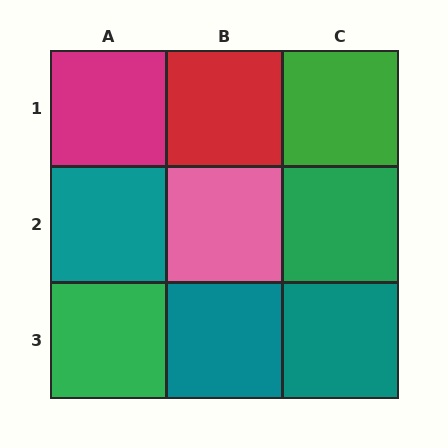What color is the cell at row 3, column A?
Green.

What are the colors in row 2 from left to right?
Teal, pink, green.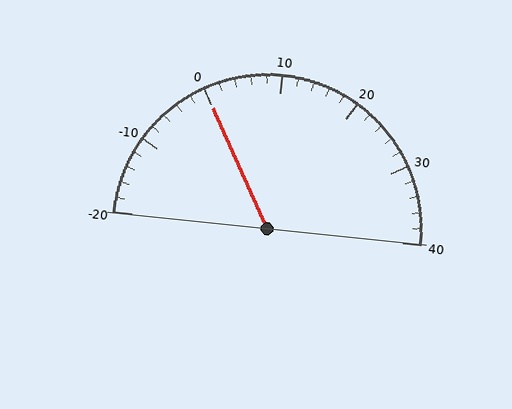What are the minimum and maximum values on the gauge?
The gauge ranges from -20 to 40.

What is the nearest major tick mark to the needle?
The nearest major tick mark is 0.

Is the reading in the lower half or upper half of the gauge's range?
The reading is in the lower half of the range (-20 to 40).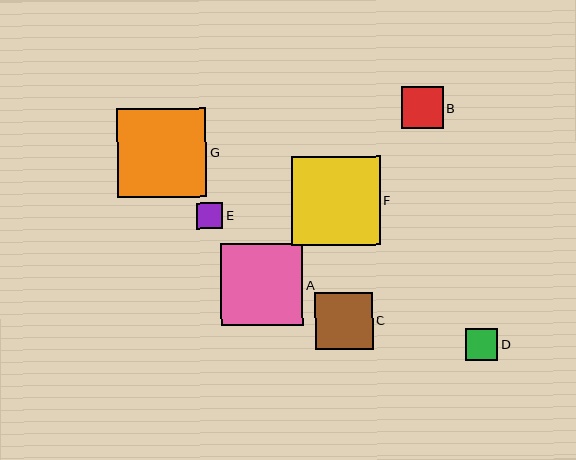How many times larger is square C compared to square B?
Square C is approximately 1.4 times the size of square B.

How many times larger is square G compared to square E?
Square G is approximately 3.4 times the size of square E.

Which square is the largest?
Square F is the largest with a size of approximately 89 pixels.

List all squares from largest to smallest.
From largest to smallest: F, G, A, C, B, D, E.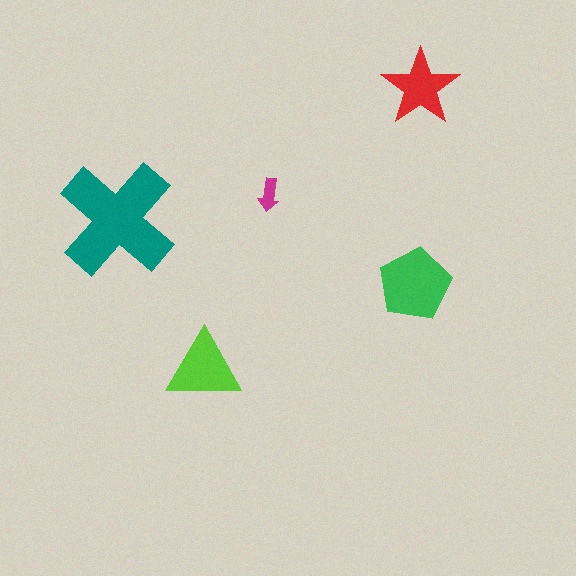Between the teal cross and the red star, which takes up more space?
The teal cross.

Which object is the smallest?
The magenta arrow.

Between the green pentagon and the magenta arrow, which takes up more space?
The green pentagon.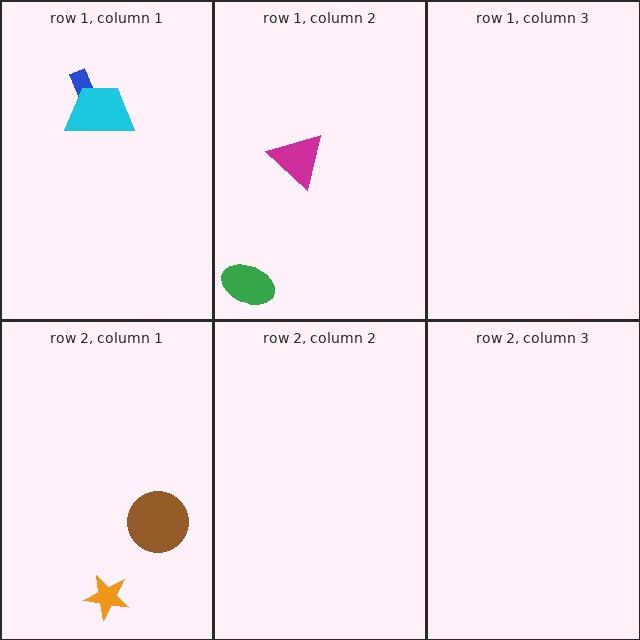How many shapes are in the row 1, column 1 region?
2.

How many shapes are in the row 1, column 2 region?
2.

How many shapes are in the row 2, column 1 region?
2.